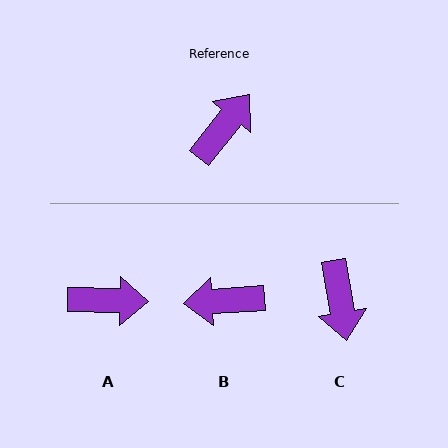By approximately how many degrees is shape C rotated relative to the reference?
Approximately 132 degrees clockwise.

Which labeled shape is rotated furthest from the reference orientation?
C, about 132 degrees away.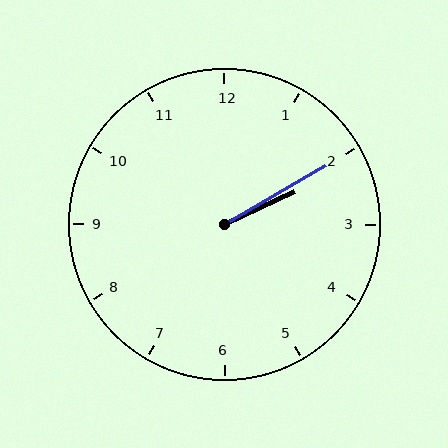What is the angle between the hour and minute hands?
Approximately 5 degrees.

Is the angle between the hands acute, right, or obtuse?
It is acute.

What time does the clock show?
2:10.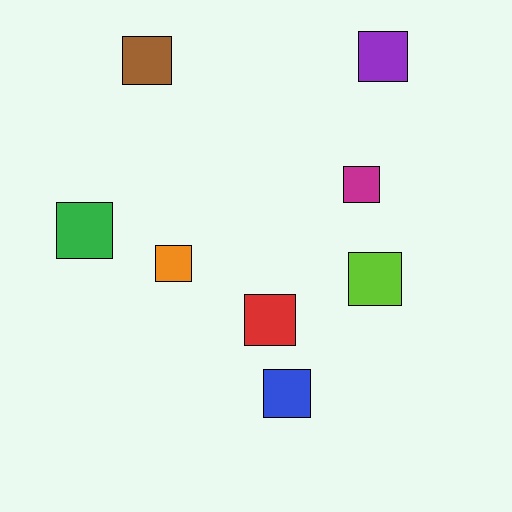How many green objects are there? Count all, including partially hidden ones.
There is 1 green object.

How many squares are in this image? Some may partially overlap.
There are 8 squares.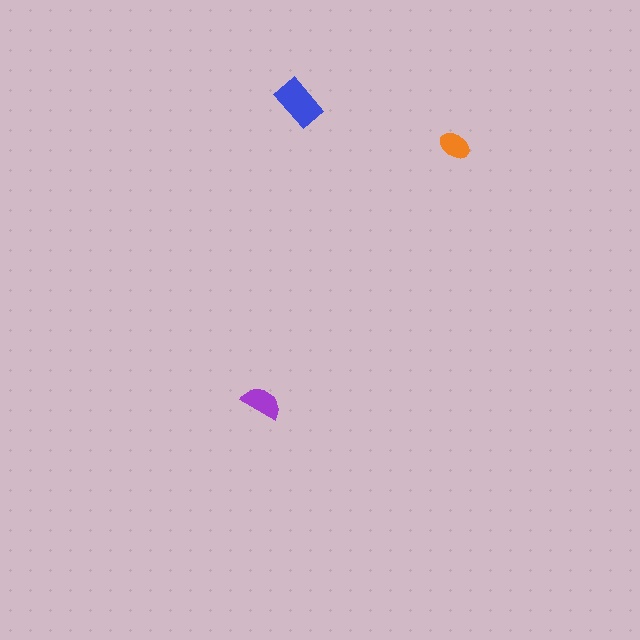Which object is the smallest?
The orange ellipse.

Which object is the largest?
The blue rectangle.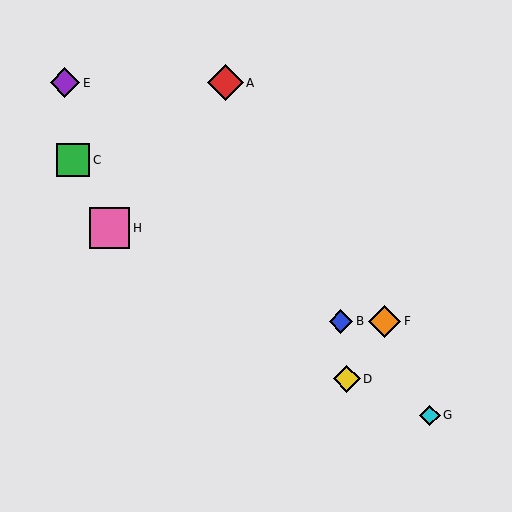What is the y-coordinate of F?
Object F is at y≈321.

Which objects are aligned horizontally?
Objects B, F are aligned horizontally.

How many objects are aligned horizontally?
2 objects (B, F) are aligned horizontally.